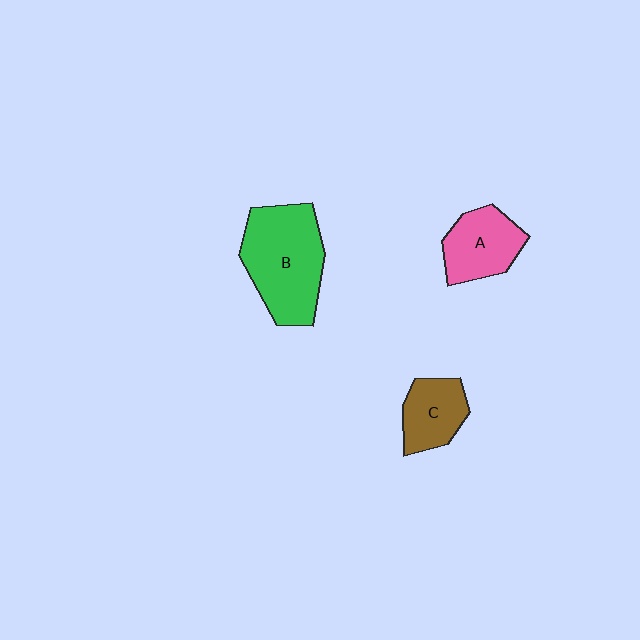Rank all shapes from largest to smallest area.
From largest to smallest: B (green), A (pink), C (brown).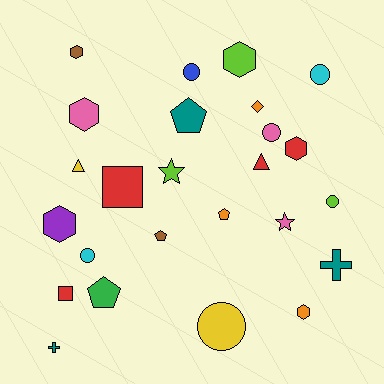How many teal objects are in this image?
There are 3 teal objects.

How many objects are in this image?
There are 25 objects.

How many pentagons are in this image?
There are 4 pentagons.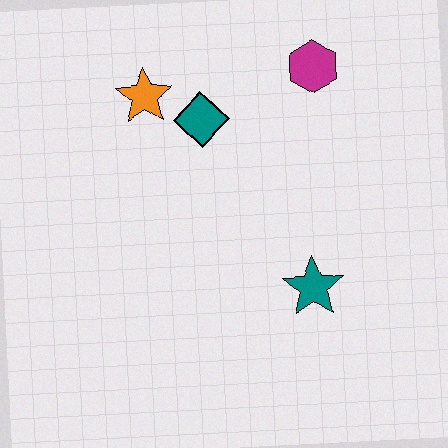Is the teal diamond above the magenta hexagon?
No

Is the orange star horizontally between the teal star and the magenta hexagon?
No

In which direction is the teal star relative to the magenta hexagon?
The teal star is below the magenta hexagon.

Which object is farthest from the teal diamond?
The teal star is farthest from the teal diamond.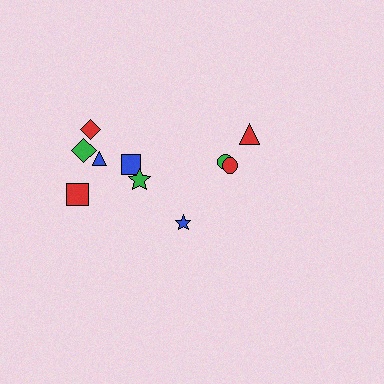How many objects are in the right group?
There are 3 objects.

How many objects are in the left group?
There are 7 objects.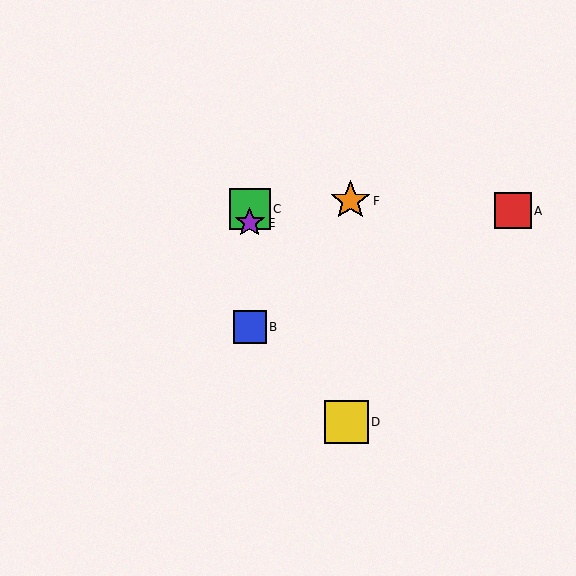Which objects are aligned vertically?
Objects B, C, E are aligned vertically.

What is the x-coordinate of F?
Object F is at x≈350.